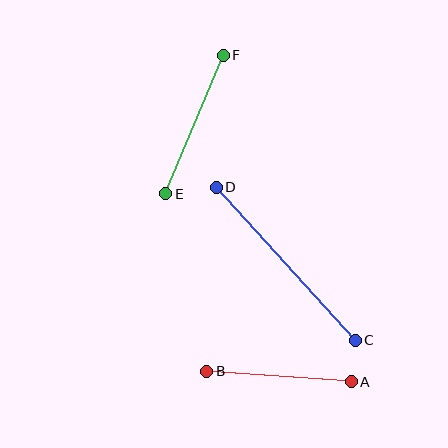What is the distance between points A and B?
The distance is approximately 145 pixels.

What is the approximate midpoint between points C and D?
The midpoint is at approximately (286, 264) pixels.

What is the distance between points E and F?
The distance is approximately 150 pixels.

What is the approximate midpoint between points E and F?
The midpoint is at approximately (194, 125) pixels.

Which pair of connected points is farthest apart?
Points C and D are farthest apart.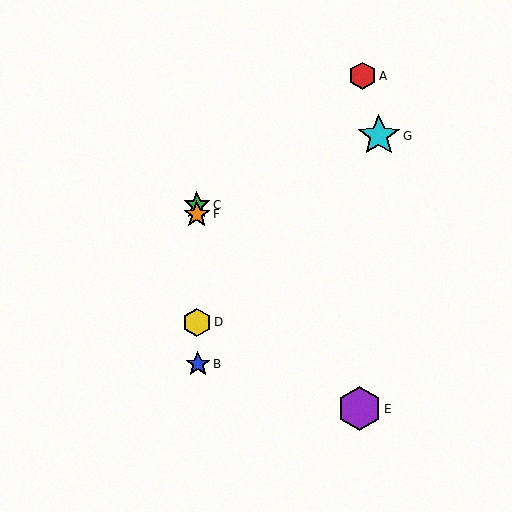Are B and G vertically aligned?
No, B is at x≈198 and G is at x≈379.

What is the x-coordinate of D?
Object D is at x≈197.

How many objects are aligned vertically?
4 objects (B, C, D, F) are aligned vertically.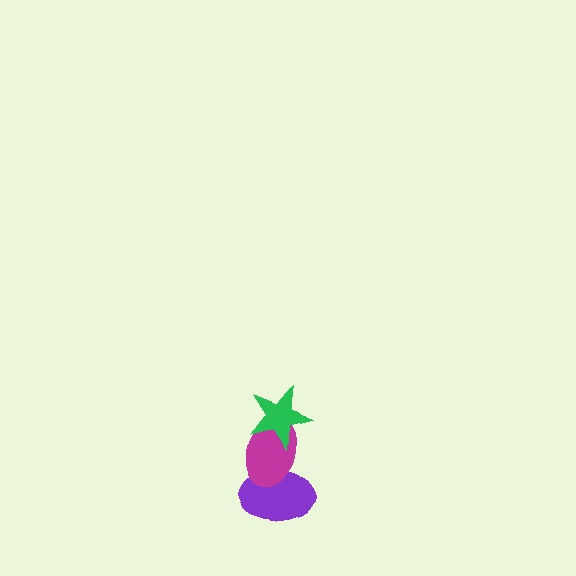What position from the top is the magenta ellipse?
The magenta ellipse is 2nd from the top.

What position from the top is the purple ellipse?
The purple ellipse is 3rd from the top.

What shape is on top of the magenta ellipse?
The green star is on top of the magenta ellipse.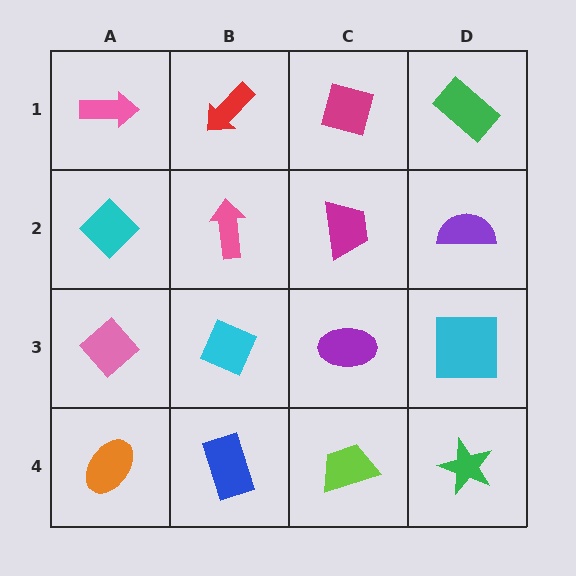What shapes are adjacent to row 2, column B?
A red arrow (row 1, column B), a cyan diamond (row 3, column B), a cyan diamond (row 2, column A), a magenta trapezoid (row 2, column C).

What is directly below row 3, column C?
A lime trapezoid.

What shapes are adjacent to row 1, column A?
A cyan diamond (row 2, column A), a red arrow (row 1, column B).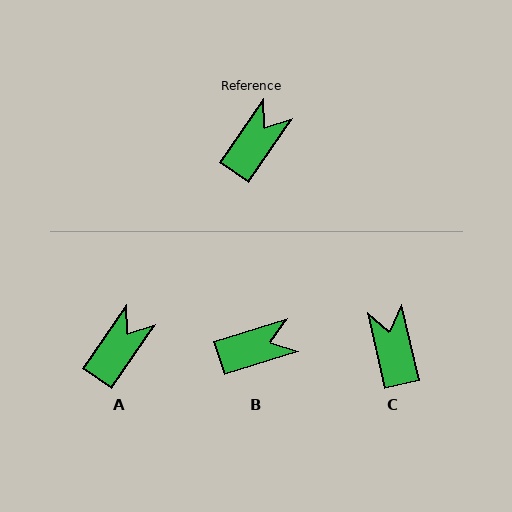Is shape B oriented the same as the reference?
No, it is off by about 39 degrees.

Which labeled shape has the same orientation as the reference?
A.